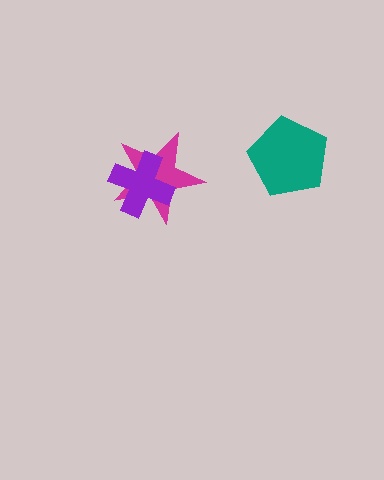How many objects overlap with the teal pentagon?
0 objects overlap with the teal pentagon.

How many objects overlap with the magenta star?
1 object overlaps with the magenta star.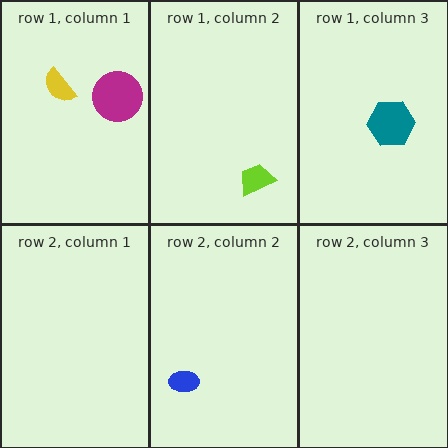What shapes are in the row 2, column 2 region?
The blue ellipse.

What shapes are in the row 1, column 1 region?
The yellow semicircle, the magenta circle.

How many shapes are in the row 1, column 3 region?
1.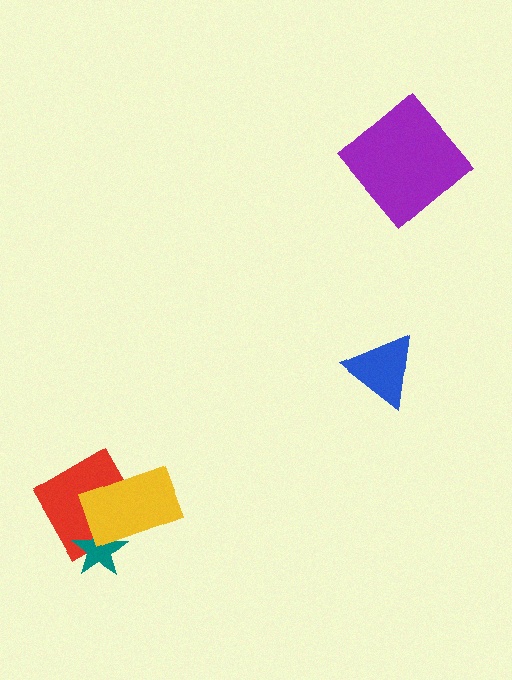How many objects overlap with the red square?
2 objects overlap with the red square.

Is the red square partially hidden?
Yes, it is partially covered by another shape.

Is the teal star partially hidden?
Yes, it is partially covered by another shape.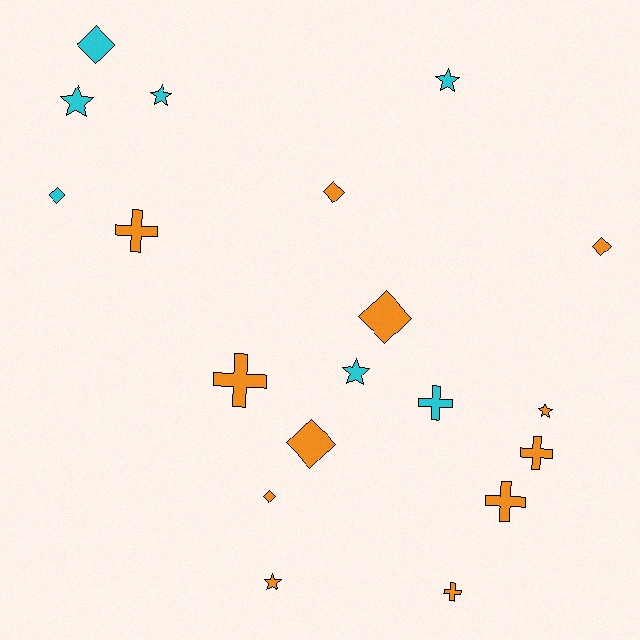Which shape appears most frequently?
Diamond, with 7 objects.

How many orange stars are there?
There are 2 orange stars.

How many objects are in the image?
There are 19 objects.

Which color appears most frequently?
Orange, with 12 objects.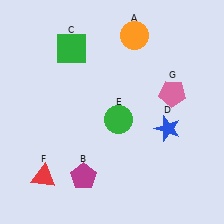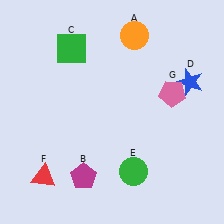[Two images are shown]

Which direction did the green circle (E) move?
The green circle (E) moved down.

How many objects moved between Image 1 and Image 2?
2 objects moved between the two images.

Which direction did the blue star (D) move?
The blue star (D) moved up.